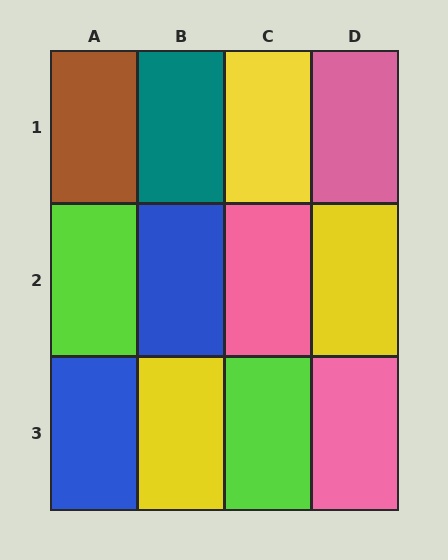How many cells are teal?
1 cell is teal.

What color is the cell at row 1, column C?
Yellow.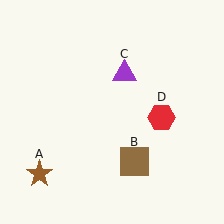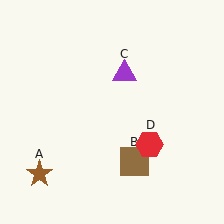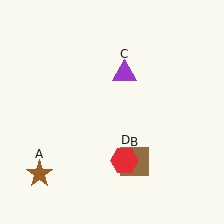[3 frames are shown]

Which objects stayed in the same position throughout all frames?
Brown star (object A) and brown square (object B) and purple triangle (object C) remained stationary.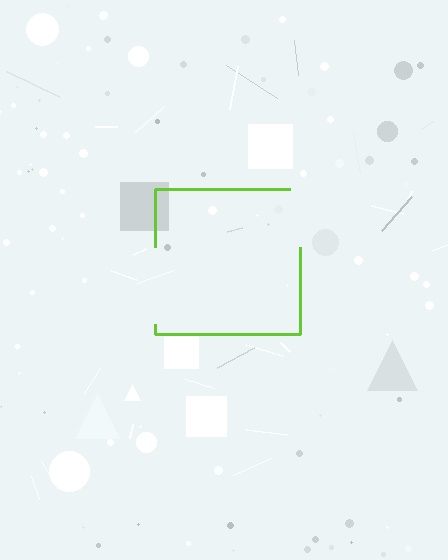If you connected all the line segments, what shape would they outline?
They would outline a square.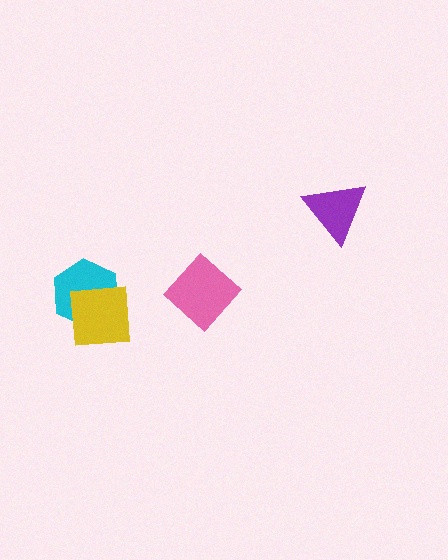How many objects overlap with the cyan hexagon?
1 object overlaps with the cyan hexagon.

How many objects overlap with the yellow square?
1 object overlaps with the yellow square.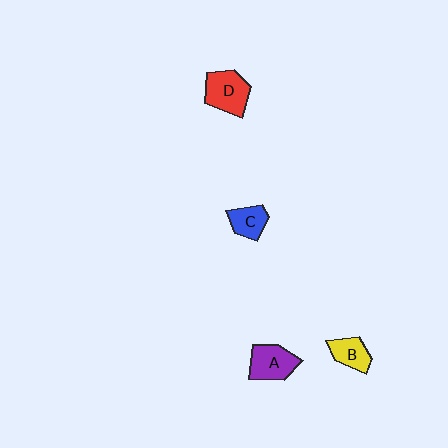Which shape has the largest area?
Shape D (red).